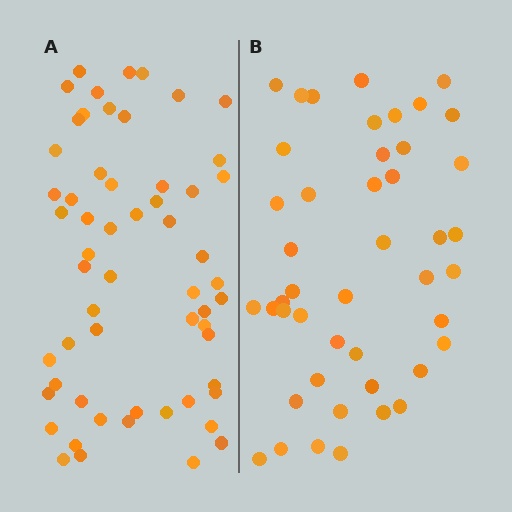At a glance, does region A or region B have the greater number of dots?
Region A (the left region) has more dots.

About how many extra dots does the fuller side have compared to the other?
Region A has approximately 15 more dots than region B.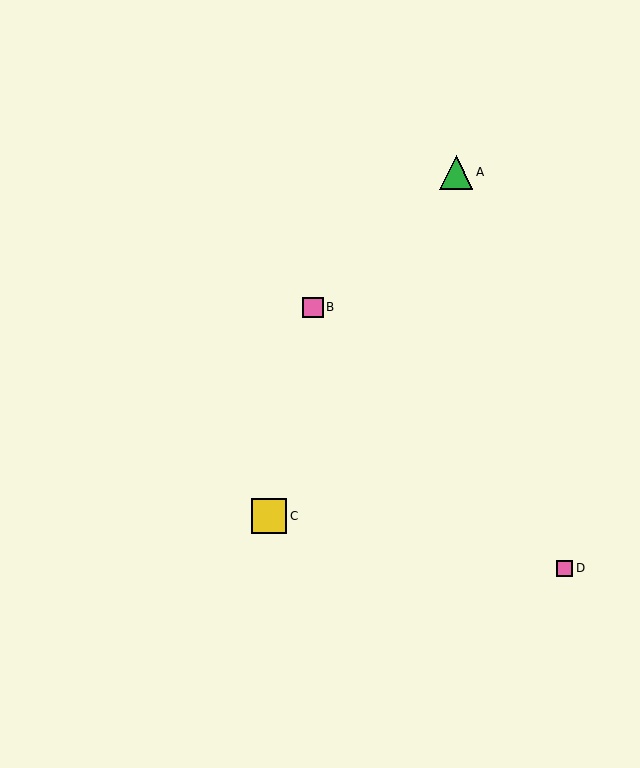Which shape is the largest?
The yellow square (labeled C) is the largest.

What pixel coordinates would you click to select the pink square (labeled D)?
Click at (565, 568) to select the pink square D.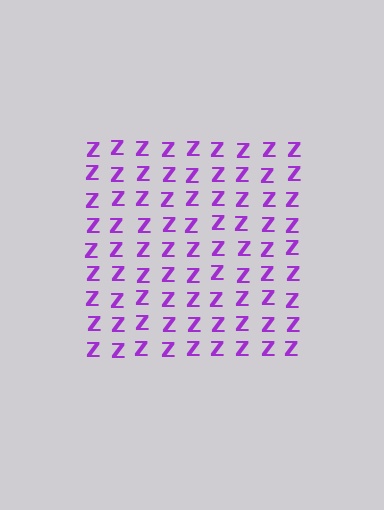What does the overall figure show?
The overall figure shows a square.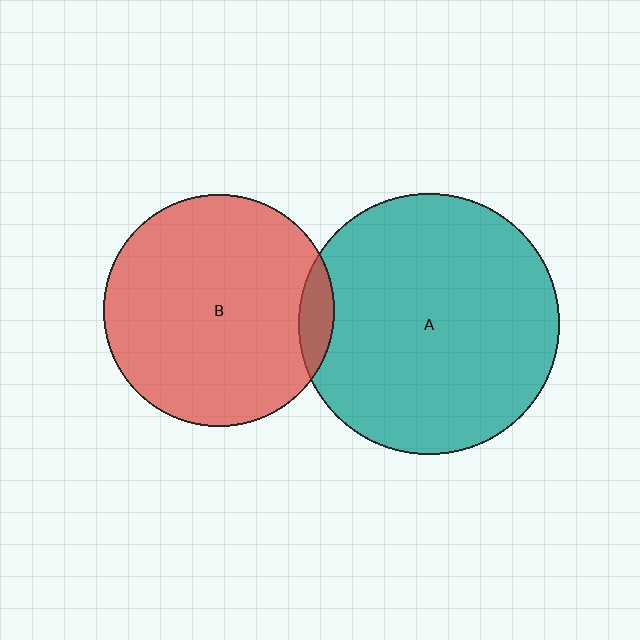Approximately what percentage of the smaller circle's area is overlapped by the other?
Approximately 5%.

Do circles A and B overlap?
Yes.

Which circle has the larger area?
Circle A (teal).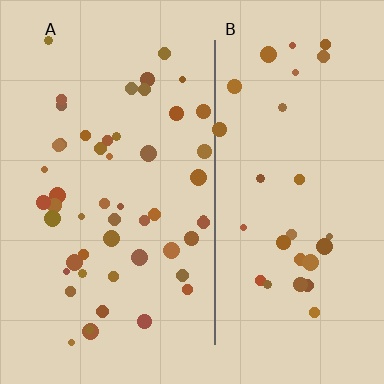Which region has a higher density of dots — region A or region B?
A (the left).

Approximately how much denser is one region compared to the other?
Approximately 1.7× — region A over region B.